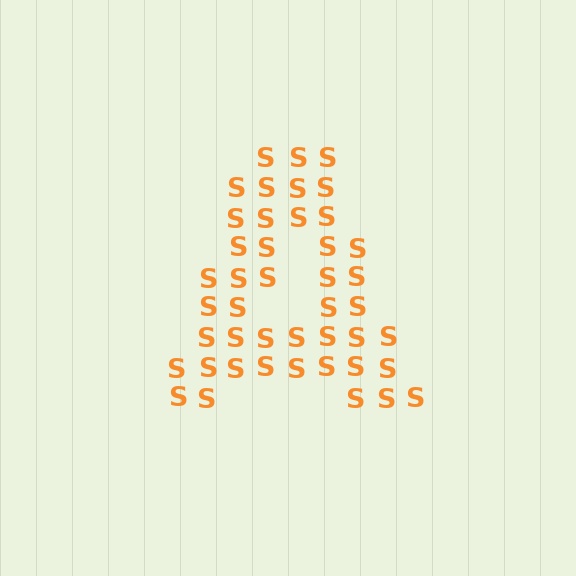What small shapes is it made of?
It is made of small letter S's.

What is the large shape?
The large shape is the letter A.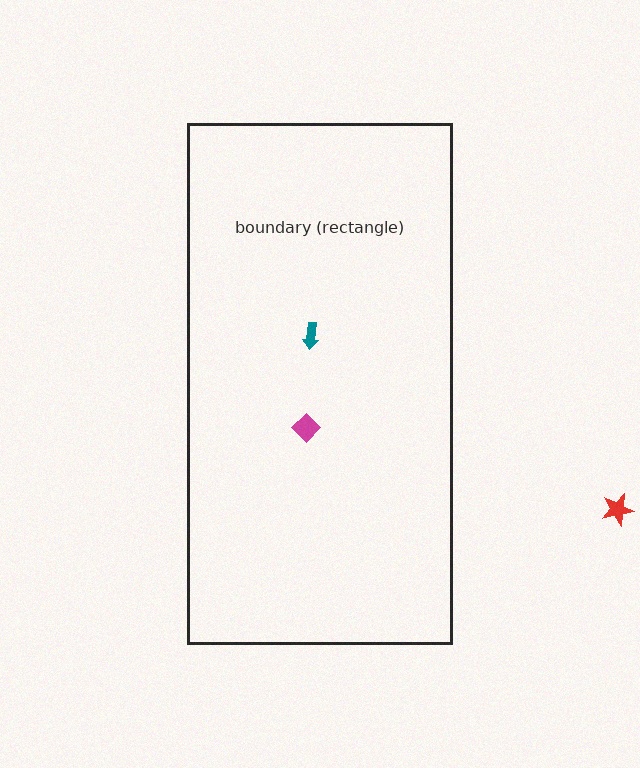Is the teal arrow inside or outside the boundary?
Inside.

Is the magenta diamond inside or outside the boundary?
Inside.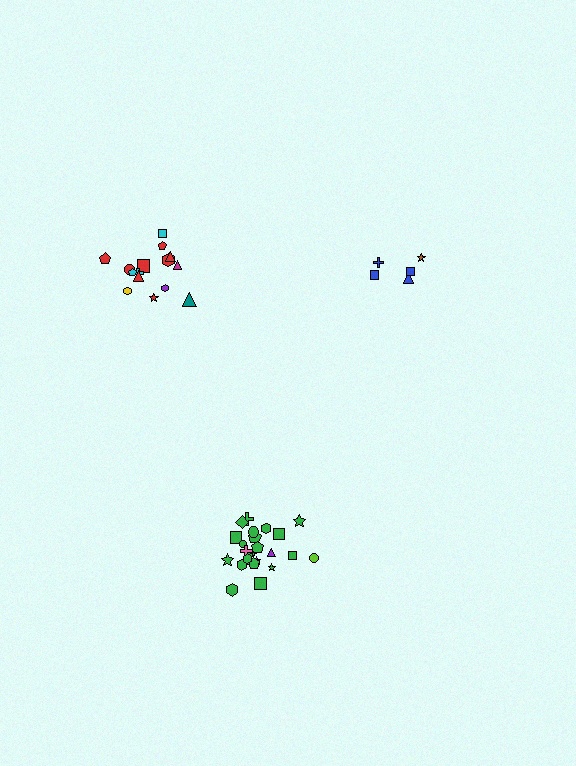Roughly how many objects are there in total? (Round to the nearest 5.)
Roughly 45 objects in total.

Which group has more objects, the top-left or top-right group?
The top-left group.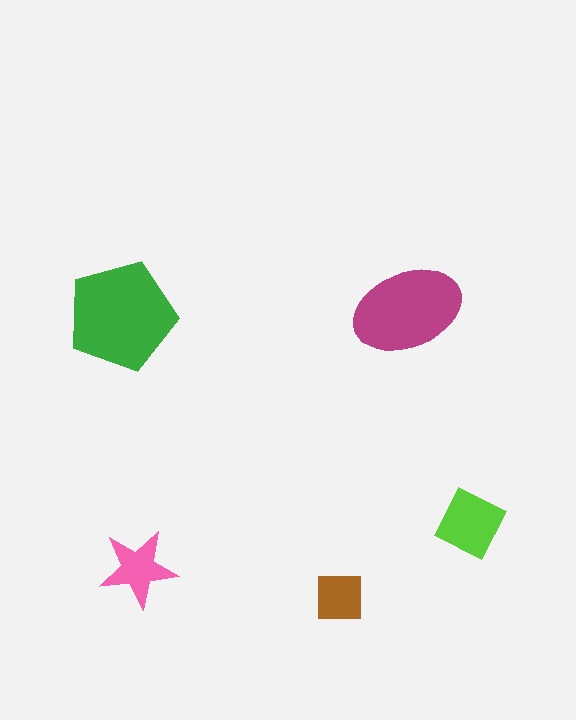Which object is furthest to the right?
The lime diamond is rightmost.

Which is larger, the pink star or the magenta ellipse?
The magenta ellipse.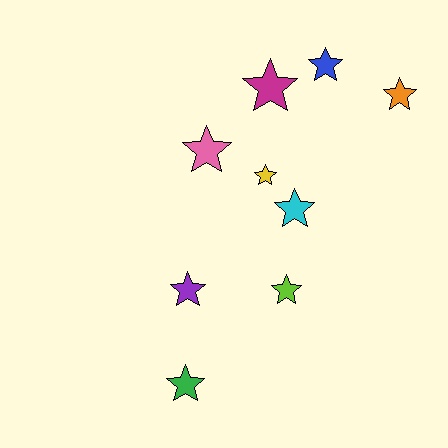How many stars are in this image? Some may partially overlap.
There are 9 stars.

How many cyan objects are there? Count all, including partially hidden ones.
There is 1 cyan object.